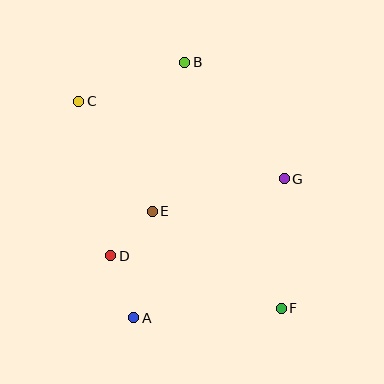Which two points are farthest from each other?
Points C and F are farthest from each other.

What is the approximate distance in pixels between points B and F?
The distance between B and F is approximately 264 pixels.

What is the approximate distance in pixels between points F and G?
The distance between F and G is approximately 129 pixels.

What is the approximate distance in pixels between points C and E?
The distance between C and E is approximately 132 pixels.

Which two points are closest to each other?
Points D and E are closest to each other.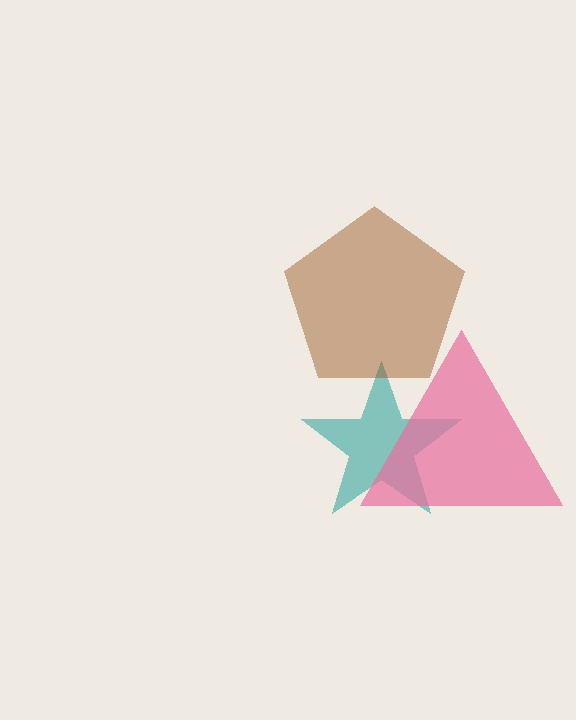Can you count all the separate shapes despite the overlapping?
Yes, there are 3 separate shapes.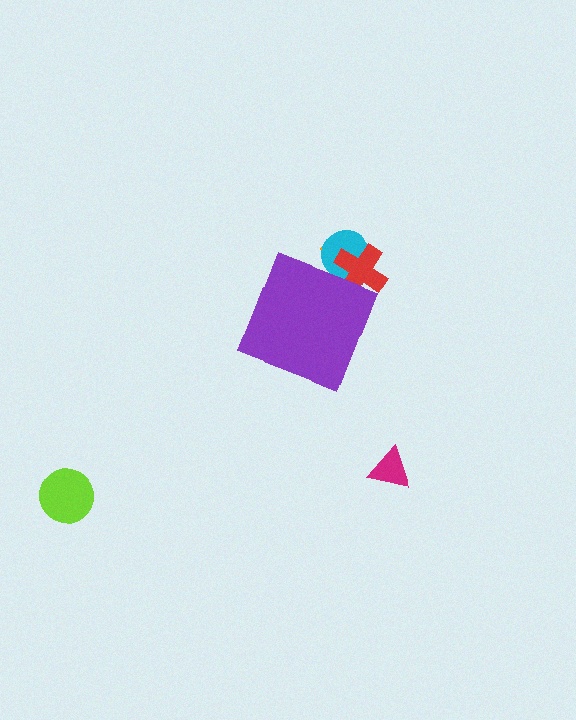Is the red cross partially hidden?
Yes, the red cross is partially hidden behind the purple diamond.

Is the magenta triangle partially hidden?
No, the magenta triangle is fully visible.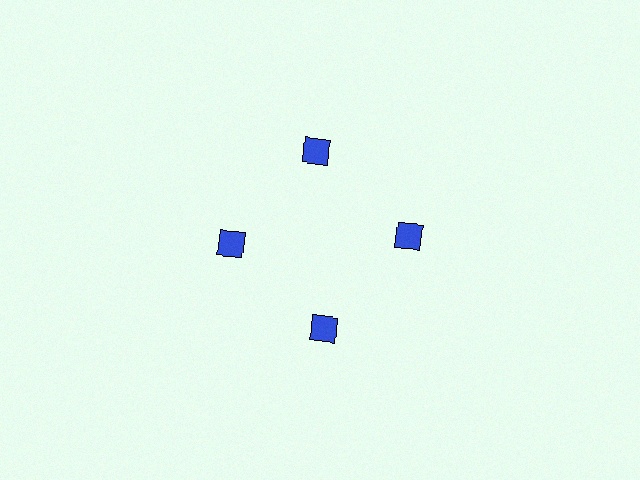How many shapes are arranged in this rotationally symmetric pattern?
There are 4 shapes, arranged in 4 groups of 1.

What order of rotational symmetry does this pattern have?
This pattern has 4-fold rotational symmetry.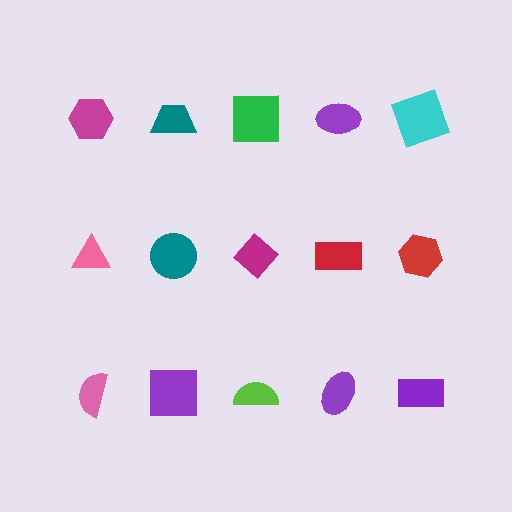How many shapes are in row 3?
5 shapes.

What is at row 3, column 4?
A purple ellipse.